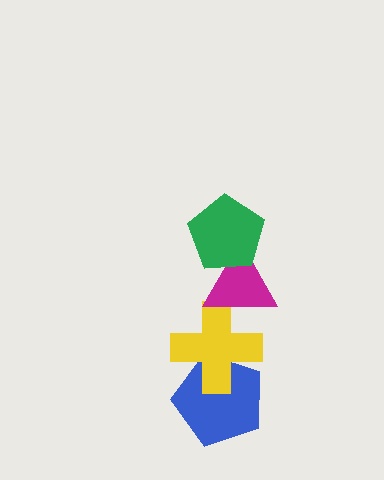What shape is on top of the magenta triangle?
The green pentagon is on top of the magenta triangle.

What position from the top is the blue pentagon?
The blue pentagon is 4th from the top.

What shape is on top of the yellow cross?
The magenta triangle is on top of the yellow cross.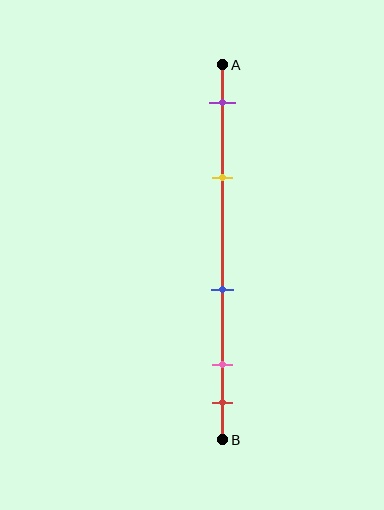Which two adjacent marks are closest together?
The pink and red marks are the closest adjacent pair.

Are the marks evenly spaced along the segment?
No, the marks are not evenly spaced.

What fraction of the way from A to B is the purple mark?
The purple mark is approximately 10% (0.1) of the way from A to B.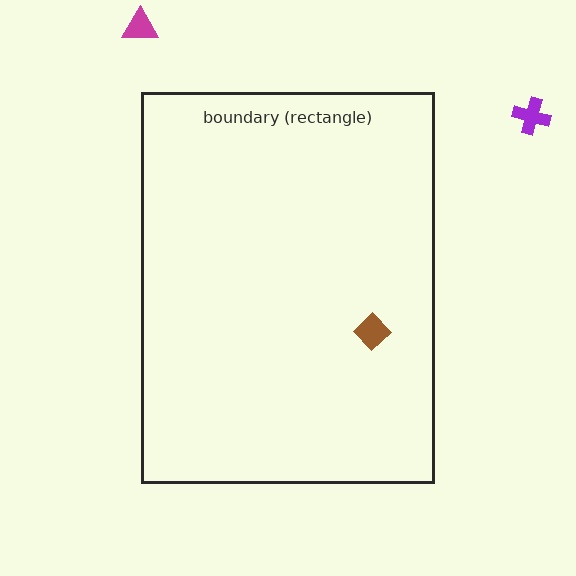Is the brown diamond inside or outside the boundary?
Inside.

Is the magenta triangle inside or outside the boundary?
Outside.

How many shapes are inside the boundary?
1 inside, 2 outside.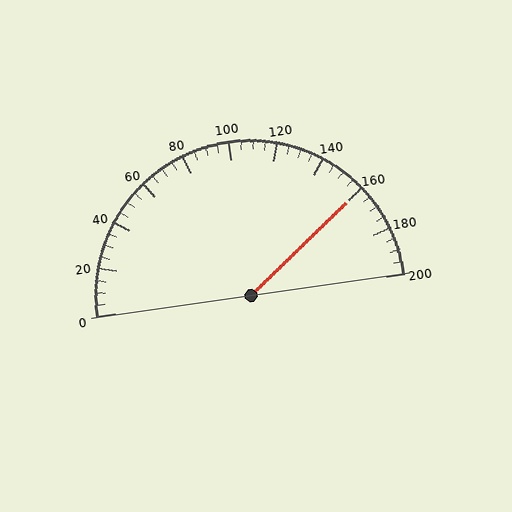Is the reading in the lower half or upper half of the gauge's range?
The reading is in the upper half of the range (0 to 200).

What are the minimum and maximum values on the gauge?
The gauge ranges from 0 to 200.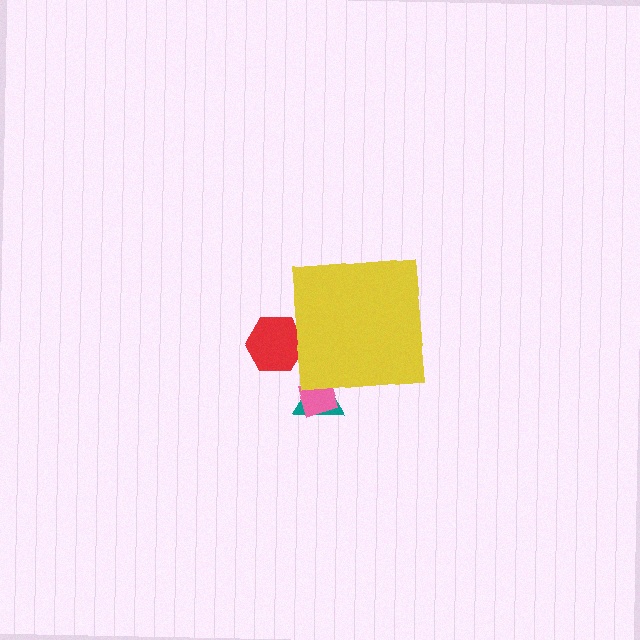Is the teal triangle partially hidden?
Yes, the teal triangle is partially hidden behind the yellow square.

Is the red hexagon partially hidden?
Yes, the red hexagon is partially hidden behind the yellow square.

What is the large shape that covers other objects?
A yellow square.